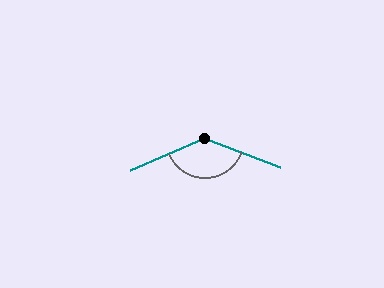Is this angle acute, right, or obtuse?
It is obtuse.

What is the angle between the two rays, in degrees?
Approximately 136 degrees.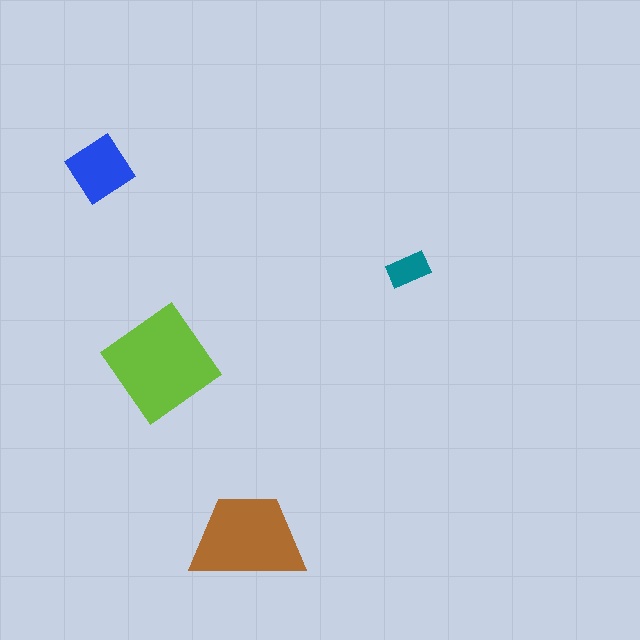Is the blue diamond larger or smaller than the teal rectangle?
Larger.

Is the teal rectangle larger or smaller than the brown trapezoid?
Smaller.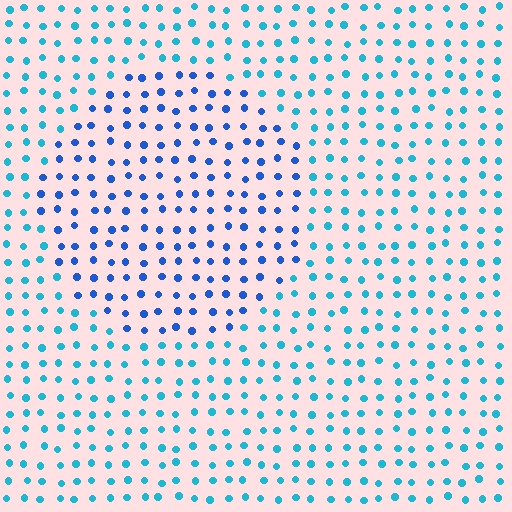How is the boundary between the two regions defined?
The boundary is defined purely by a slight shift in hue (about 31 degrees). Spacing, size, and orientation are identical on both sides.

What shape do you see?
I see a circle.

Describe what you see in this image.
The image is filled with small cyan elements in a uniform arrangement. A circle-shaped region is visible where the elements are tinted to a slightly different hue, forming a subtle color boundary.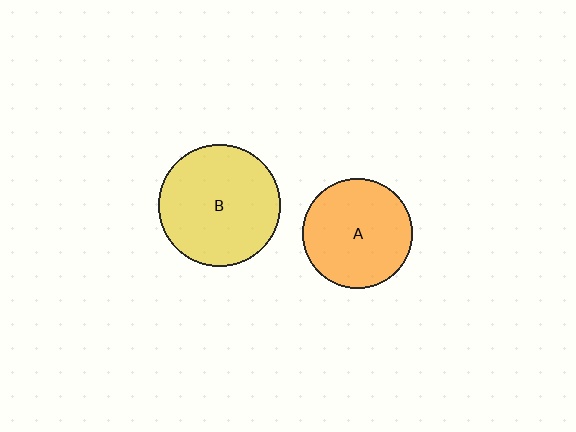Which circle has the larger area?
Circle B (yellow).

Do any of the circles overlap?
No, none of the circles overlap.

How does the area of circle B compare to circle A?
Approximately 1.2 times.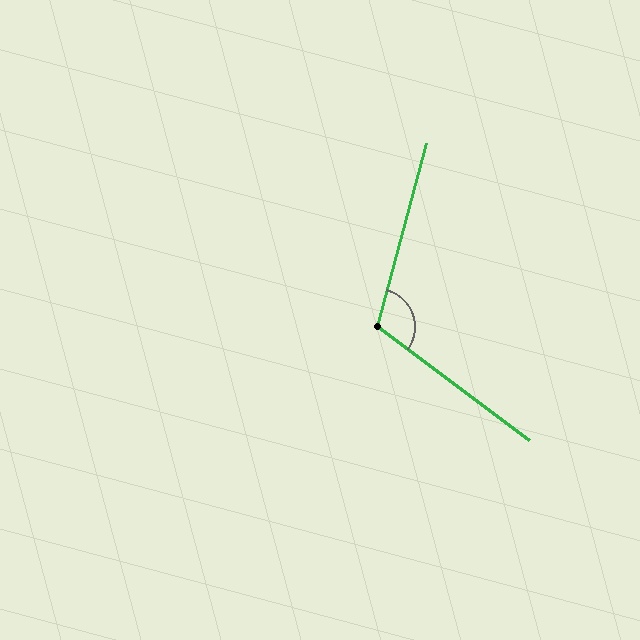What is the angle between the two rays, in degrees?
Approximately 112 degrees.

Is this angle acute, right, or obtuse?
It is obtuse.